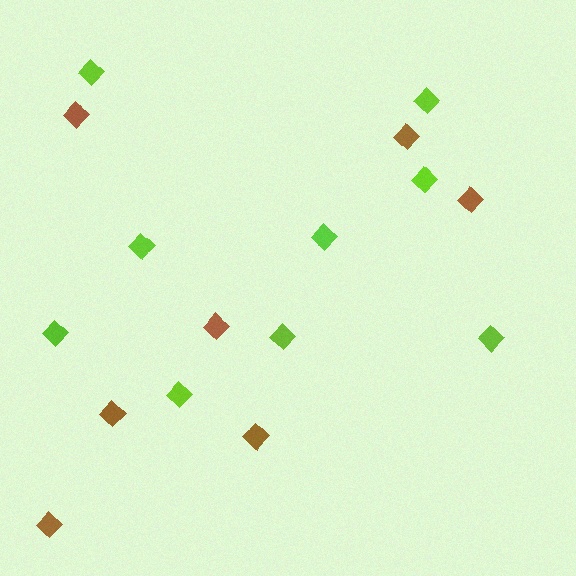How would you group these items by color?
There are 2 groups: one group of brown diamonds (7) and one group of lime diamonds (9).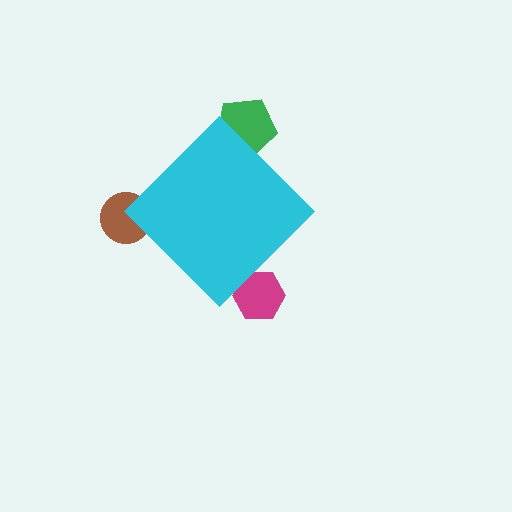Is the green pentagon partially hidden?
Yes, the green pentagon is partially hidden behind the cyan diamond.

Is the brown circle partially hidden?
Yes, the brown circle is partially hidden behind the cyan diamond.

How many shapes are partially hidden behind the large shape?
3 shapes are partially hidden.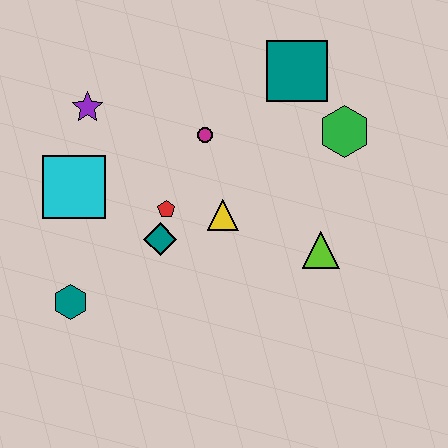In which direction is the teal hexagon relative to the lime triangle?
The teal hexagon is to the left of the lime triangle.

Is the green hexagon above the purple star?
No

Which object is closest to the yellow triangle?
The red pentagon is closest to the yellow triangle.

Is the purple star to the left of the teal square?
Yes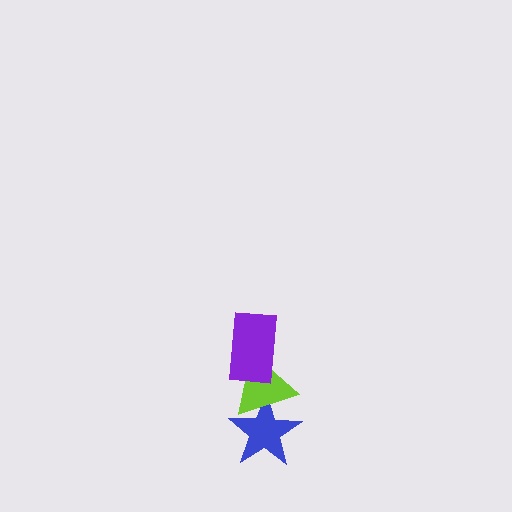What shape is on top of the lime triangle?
The purple rectangle is on top of the lime triangle.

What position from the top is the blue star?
The blue star is 3rd from the top.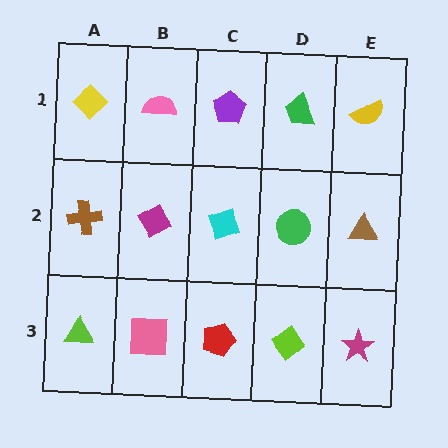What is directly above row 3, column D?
A green circle.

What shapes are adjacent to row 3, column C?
A cyan diamond (row 2, column C), a pink square (row 3, column B), a lime diamond (row 3, column D).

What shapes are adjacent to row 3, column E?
A brown triangle (row 2, column E), a lime diamond (row 3, column D).